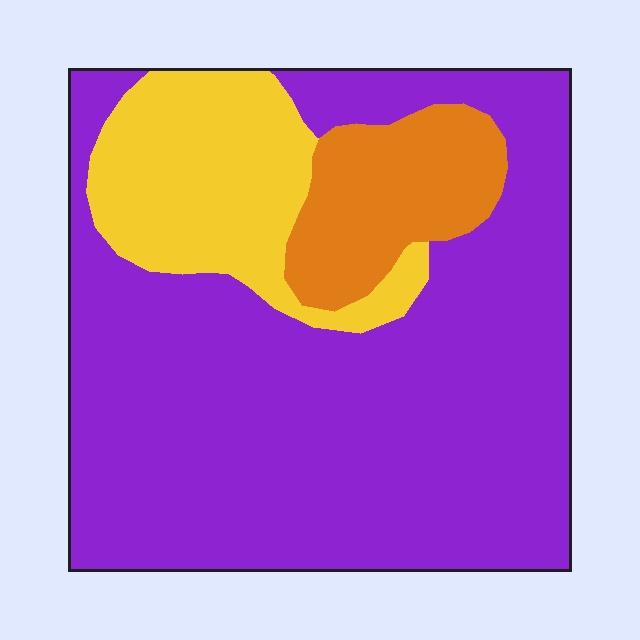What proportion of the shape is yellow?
Yellow covers around 20% of the shape.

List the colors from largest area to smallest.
From largest to smallest: purple, yellow, orange.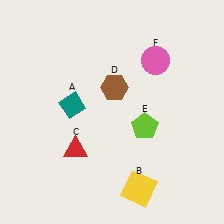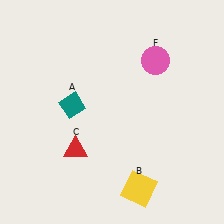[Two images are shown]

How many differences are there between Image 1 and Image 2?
There are 2 differences between the two images.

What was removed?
The lime pentagon (E), the brown hexagon (D) were removed in Image 2.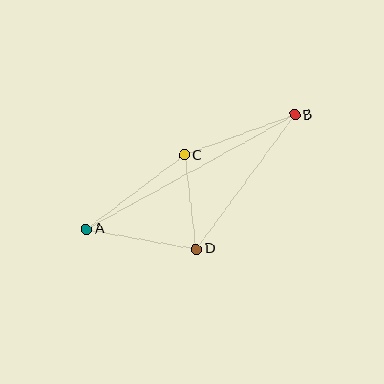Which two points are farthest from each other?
Points A and B are farthest from each other.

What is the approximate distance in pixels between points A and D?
The distance between A and D is approximately 112 pixels.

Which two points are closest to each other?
Points C and D are closest to each other.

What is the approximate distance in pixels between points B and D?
The distance between B and D is approximately 166 pixels.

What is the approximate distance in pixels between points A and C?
The distance between A and C is approximately 123 pixels.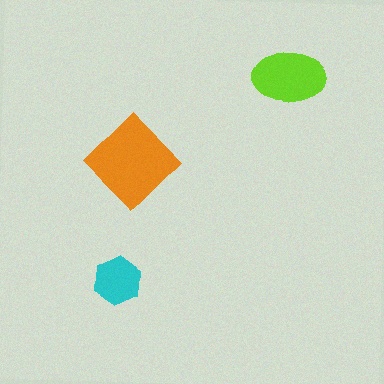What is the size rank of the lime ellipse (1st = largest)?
2nd.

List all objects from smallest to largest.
The cyan hexagon, the lime ellipse, the orange diamond.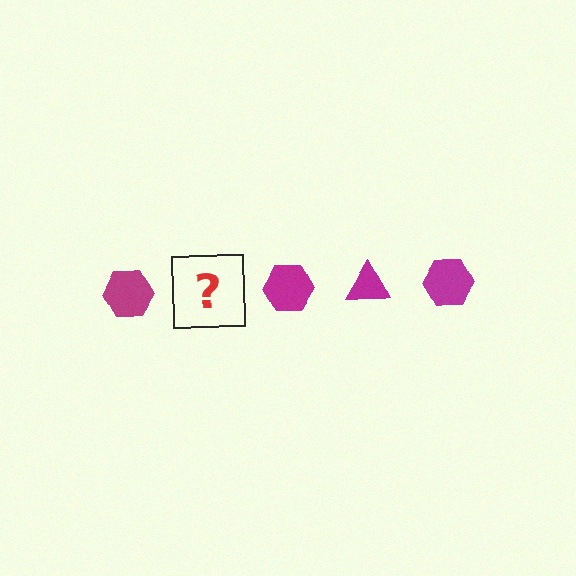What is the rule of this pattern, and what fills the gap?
The rule is that the pattern cycles through hexagon, triangle shapes in magenta. The gap should be filled with a magenta triangle.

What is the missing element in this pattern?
The missing element is a magenta triangle.